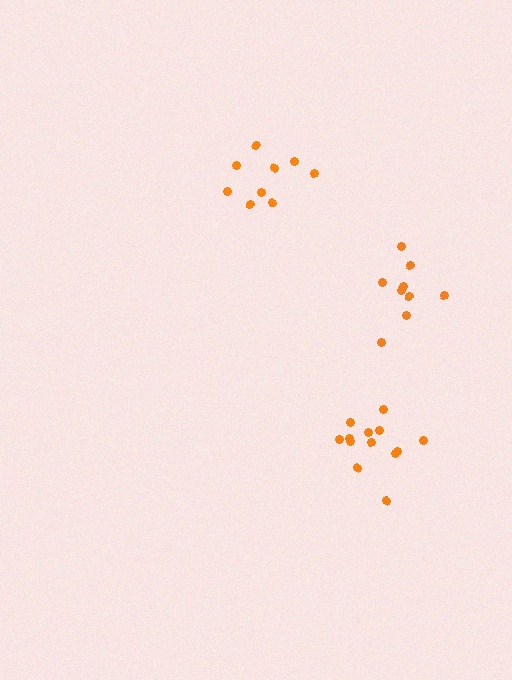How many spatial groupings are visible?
There are 3 spatial groupings.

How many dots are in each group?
Group 1: 9 dots, Group 2: 9 dots, Group 3: 13 dots (31 total).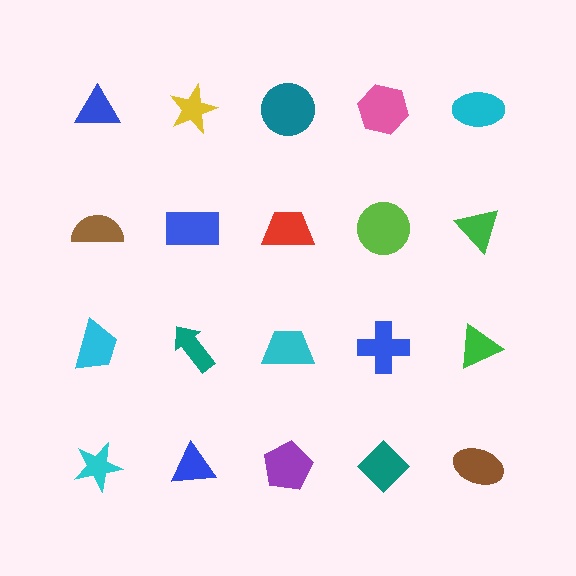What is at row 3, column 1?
A cyan trapezoid.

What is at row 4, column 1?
A cyan star.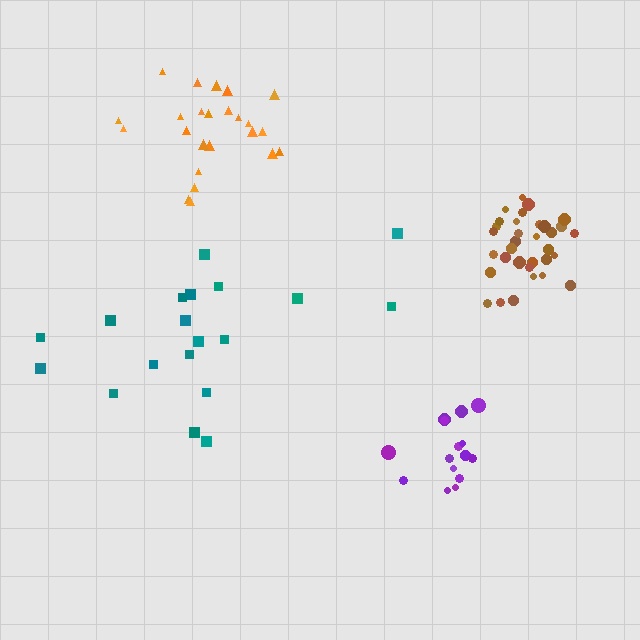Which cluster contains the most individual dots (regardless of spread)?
Brown (34).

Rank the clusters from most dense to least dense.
brown, purple, orange, teal.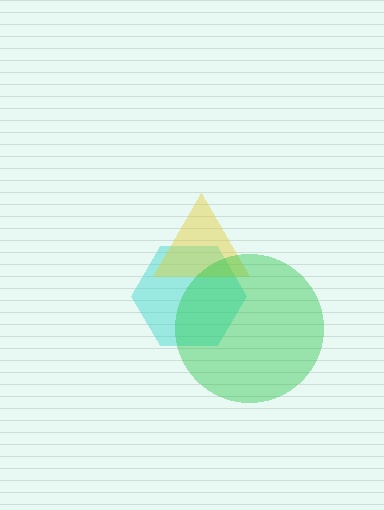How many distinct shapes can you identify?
There are 3 distinct shapes: a cyan hexagon, a yellow triangle, a green circle.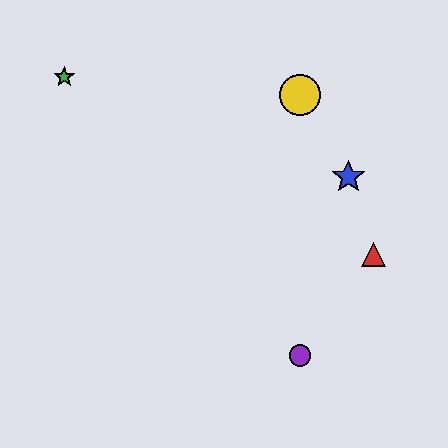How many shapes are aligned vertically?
2 shapes (the yellow circle, the purple circle) are aligned vertically.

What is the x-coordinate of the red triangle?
The red triangle is at x≈374.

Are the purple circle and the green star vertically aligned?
No, the purple circle is at x≈300 and the green star is at x≈64.